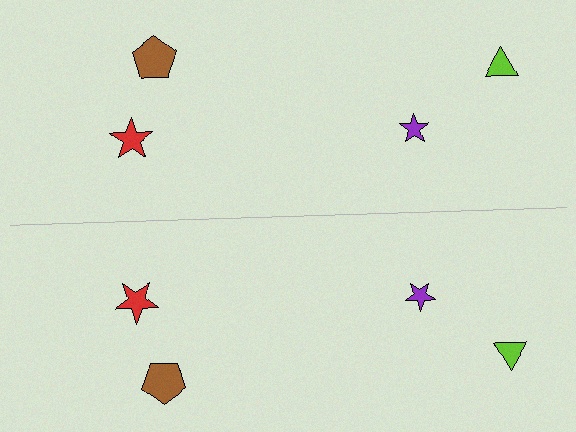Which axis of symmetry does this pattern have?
The pattern has a horizontal axis of symmetry running through the center of the image.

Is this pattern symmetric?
Yes, this pattern has bilateral (reflection) symmetry.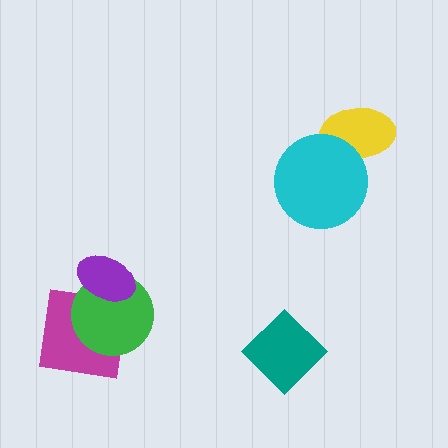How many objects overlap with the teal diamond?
0 objects overlap with the teal diamond.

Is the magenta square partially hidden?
Yes, it is partially covered by another shape.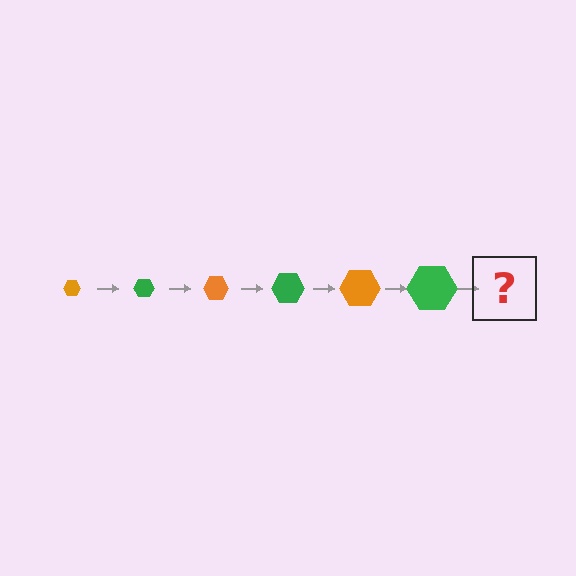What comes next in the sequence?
The next element should be an orange hexagon, larger than the previous one.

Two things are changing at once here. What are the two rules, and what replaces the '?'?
The two rules are that the hexagon grows larger each step and the color cycles through orange and green. The '?' should be an orange hexagon, larger than the previous one.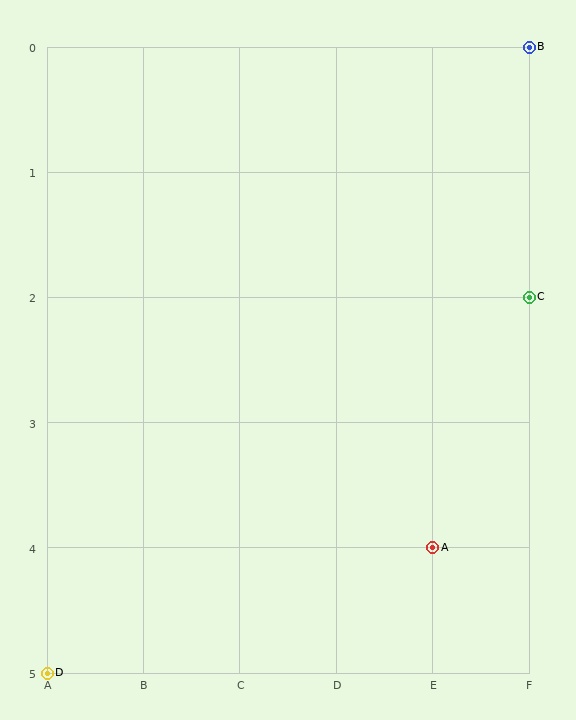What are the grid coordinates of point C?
Point C is at grid coordinates (F, 2).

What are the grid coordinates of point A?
Point A is at grid coordinates (E, 4).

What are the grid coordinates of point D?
Point D is at grid coordinates (A, 5).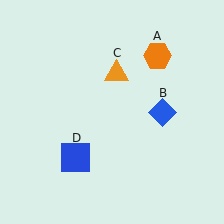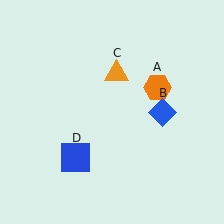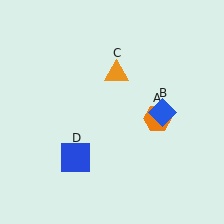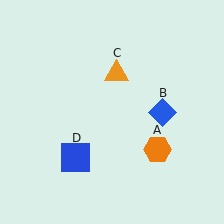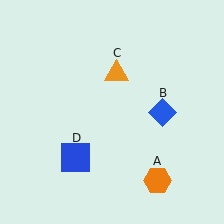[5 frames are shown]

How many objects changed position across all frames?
1 object changed position: orange hexagon (object A).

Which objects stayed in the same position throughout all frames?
Blue diamond (object B) and orange triangle (object C) and blue square (object D) remained stationary.